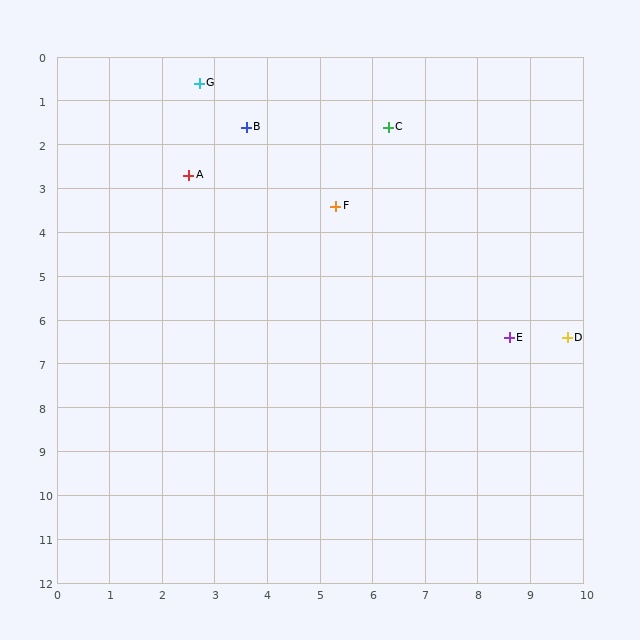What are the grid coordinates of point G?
Point G is at approximately (2.7, 0.6).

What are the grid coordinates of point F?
Point F is at approximately (5.3, 3.4).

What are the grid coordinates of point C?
Point C is at approximately (6.3, 1.6).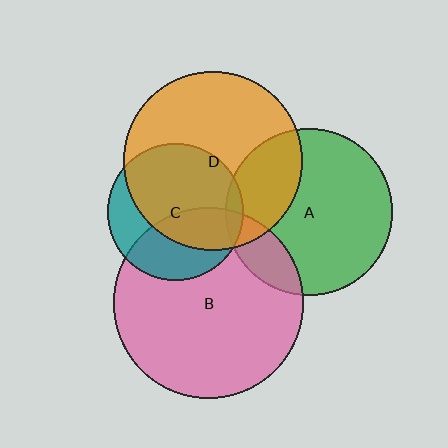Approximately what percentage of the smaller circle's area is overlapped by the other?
Approximately 65%.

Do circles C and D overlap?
Yes.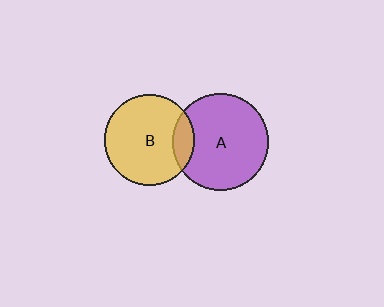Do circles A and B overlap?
Yes.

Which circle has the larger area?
Circle A (purple).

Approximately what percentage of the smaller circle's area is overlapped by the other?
Approximately 15%.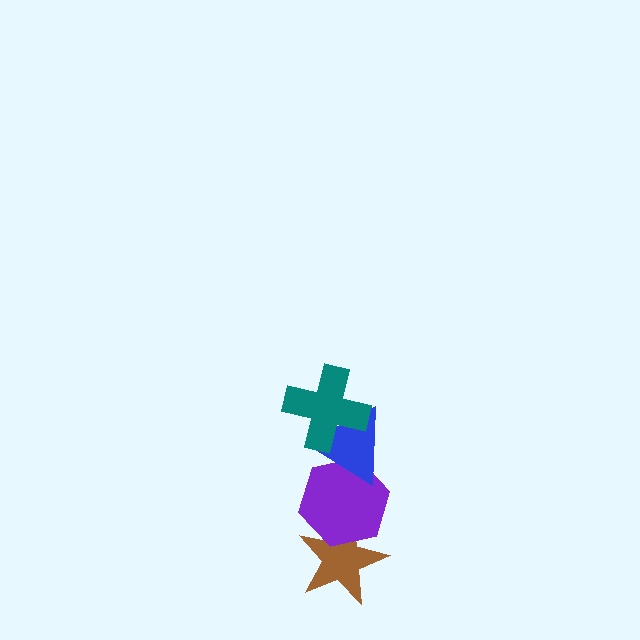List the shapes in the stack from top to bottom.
From top to bottom: the teal cross, the blue triangle, the purple hexagon, the brown star.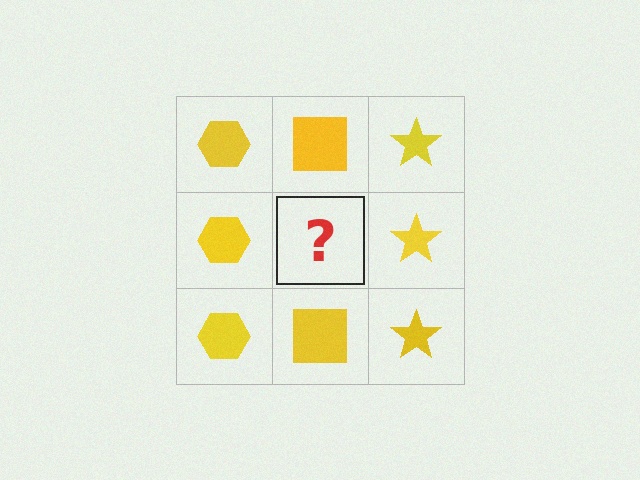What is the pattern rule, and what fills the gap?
The rule is that each column has a consistent shape. The gap should be filled with a yellow square.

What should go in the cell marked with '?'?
The missing cell should contain a yellow square.